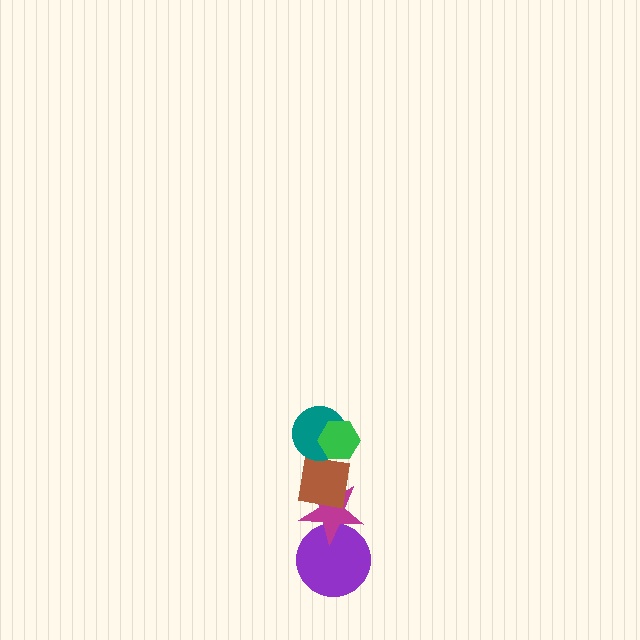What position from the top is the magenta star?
The magenta star is 4th from the top.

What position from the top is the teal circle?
The teal circle is 2nd from the top.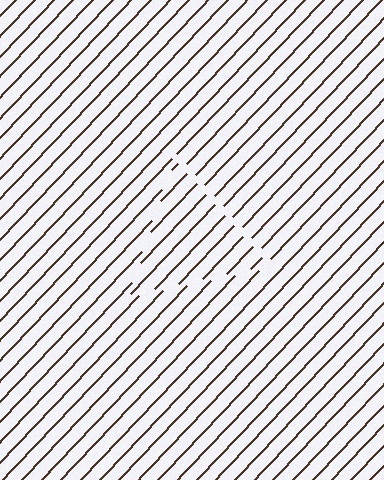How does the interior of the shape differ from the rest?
The interior of the shape contains the same grating, shifted by half a period — the contour is defined by the phase discontinuity where line-ends from the inner and outer gratings abut.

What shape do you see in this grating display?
An illusory triangle. The interior of the shape contains the same grating, shifted by half a period — the contour is defined by the phase discontinuity where line-ends from the inner and outer gratings abut.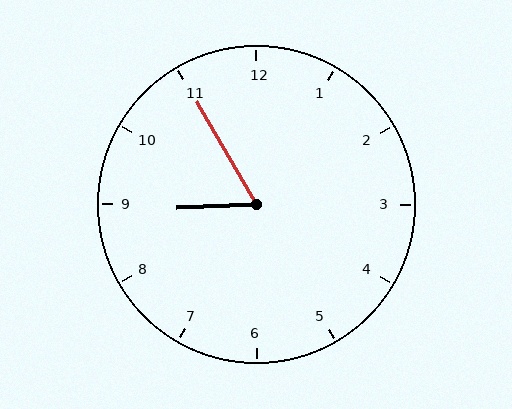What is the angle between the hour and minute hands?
Approximately 62 degrees.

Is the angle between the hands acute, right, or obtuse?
It is acute.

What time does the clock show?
8:55.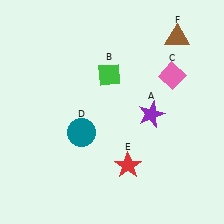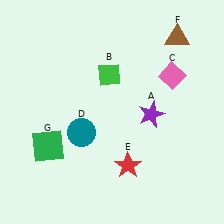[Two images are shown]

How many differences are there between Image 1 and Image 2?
There is 1 difference between the two images.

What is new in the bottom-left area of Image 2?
A green square (G) was added in the bottom-left area of Image 2.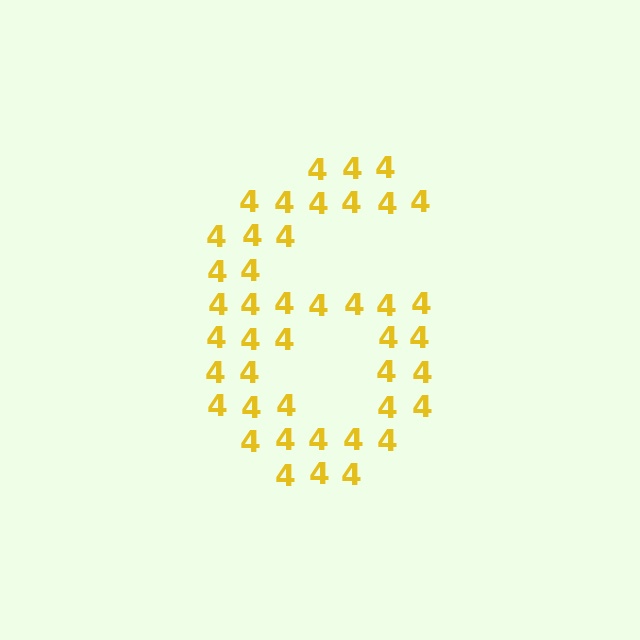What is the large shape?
The large shape is the digit 6.